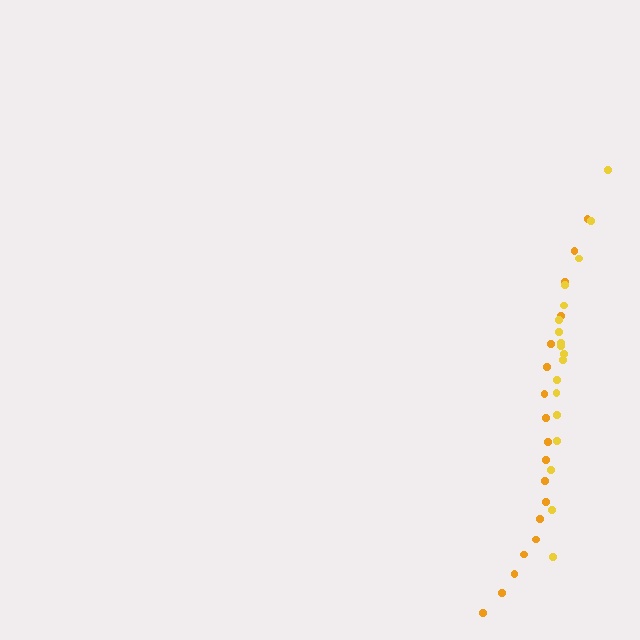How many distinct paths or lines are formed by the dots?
There are 2 distinct paths.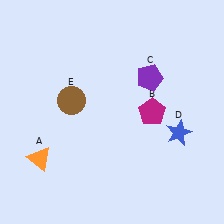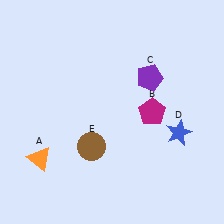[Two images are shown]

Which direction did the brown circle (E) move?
The brown circle (E) moved down.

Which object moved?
The brown circle (E) moved down.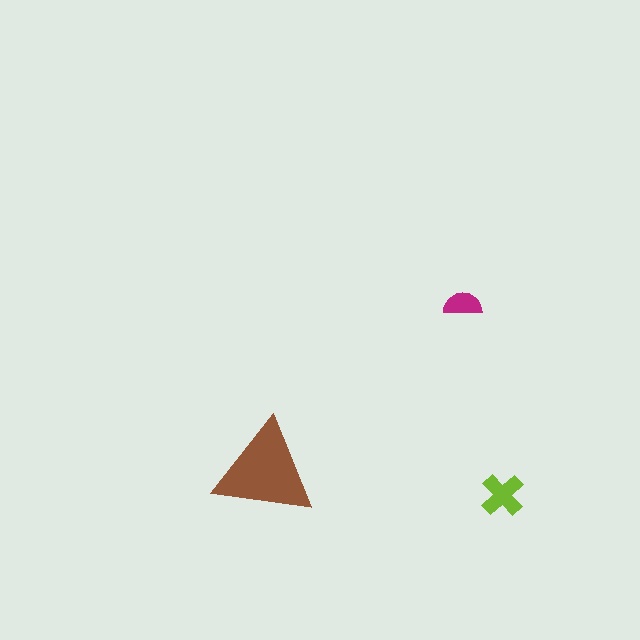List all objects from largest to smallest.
The brown triangle, the lime cross, the magenta semicircle.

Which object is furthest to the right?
The lime cross is rightmost.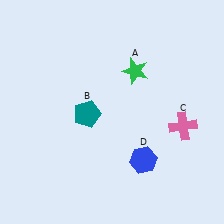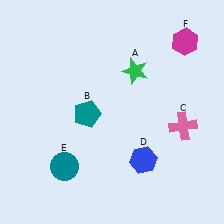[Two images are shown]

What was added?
A teal circle (E), a magenta hexagon (F) were added in Image 2.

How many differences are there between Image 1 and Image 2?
There are 2 differences between the two images.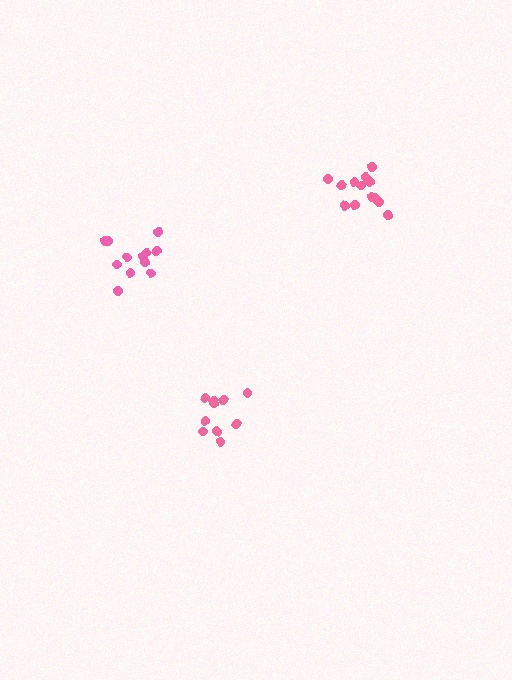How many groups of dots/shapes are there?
There are 3 groups.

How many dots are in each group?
Group 1: 10 dots, Group 2: 12 dots, Group 3: 13 dots (35 total).